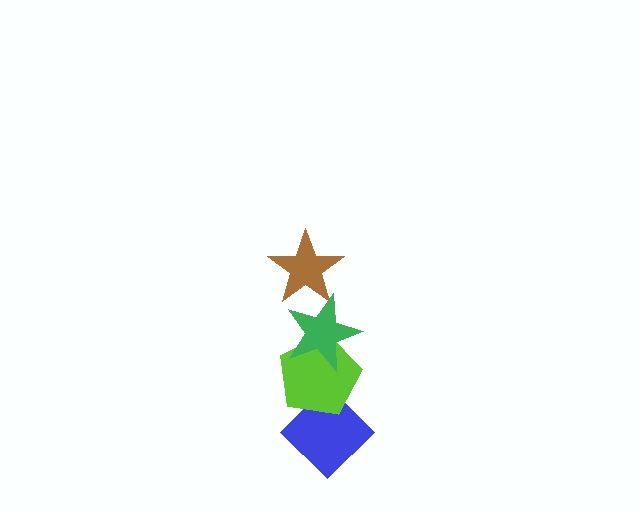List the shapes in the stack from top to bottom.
From top to bottom: the brown star, the green star, the lime pentagon, the blue diamond.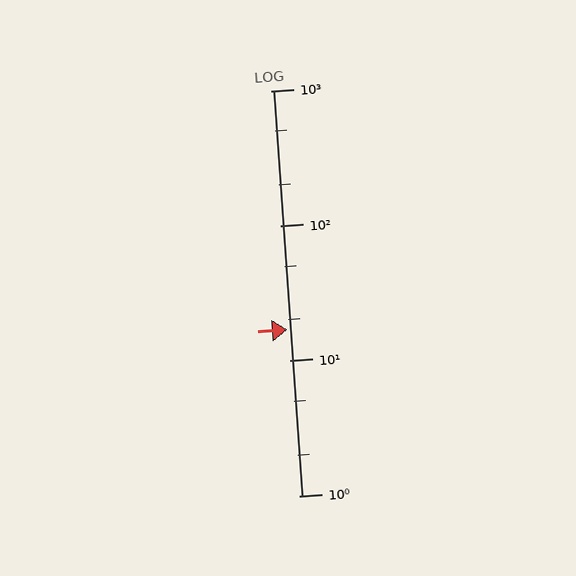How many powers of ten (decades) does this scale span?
The scale spans 3 decades, from 1 to 1000.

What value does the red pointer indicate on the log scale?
The pointer indicates approximately 17.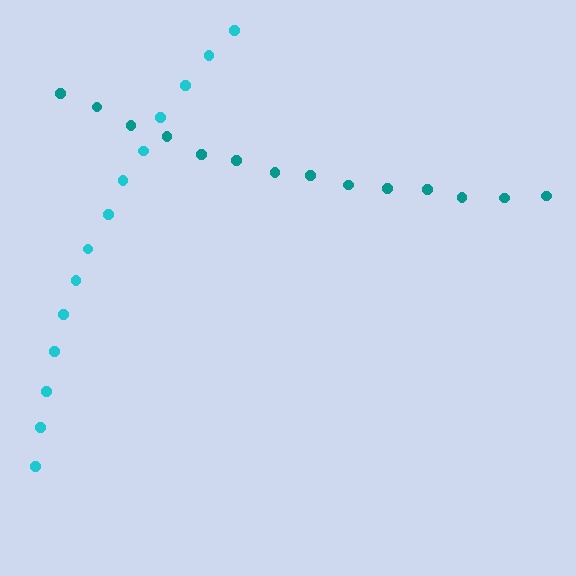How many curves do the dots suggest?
There are 2 distinct paths.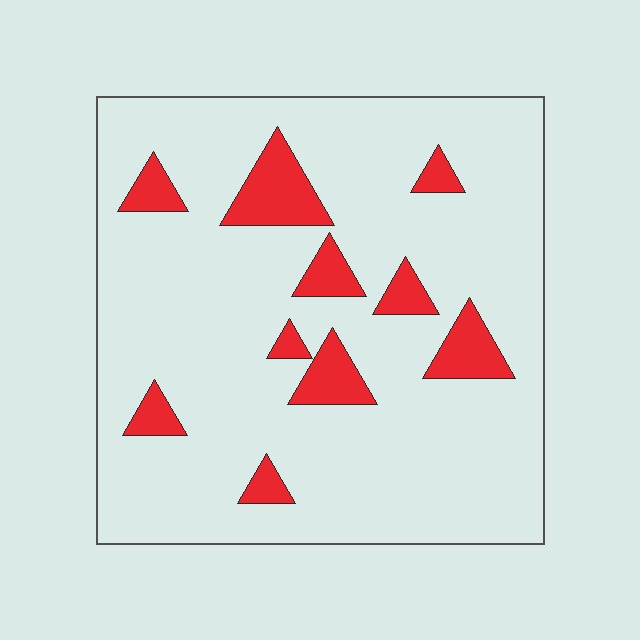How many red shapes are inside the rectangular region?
10.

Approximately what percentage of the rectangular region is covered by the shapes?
Approximately 15%.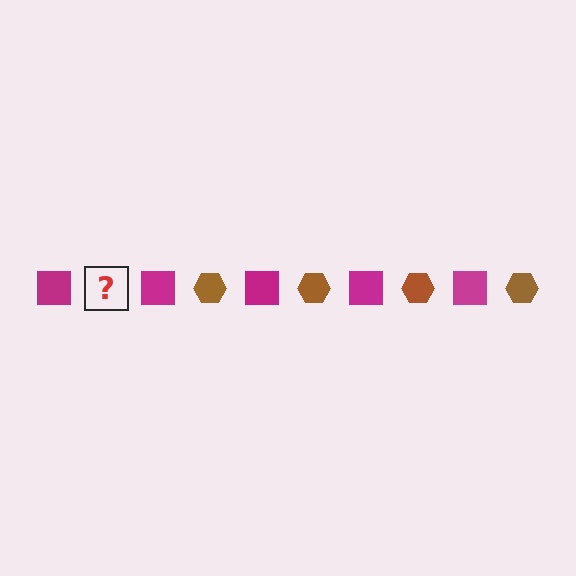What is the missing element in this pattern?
The missing element is a brown hexagon.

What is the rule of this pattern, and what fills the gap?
The rule is that the pattern alternates between magenta square and brown hexagon. The gap should be filled with a brown hexagon.